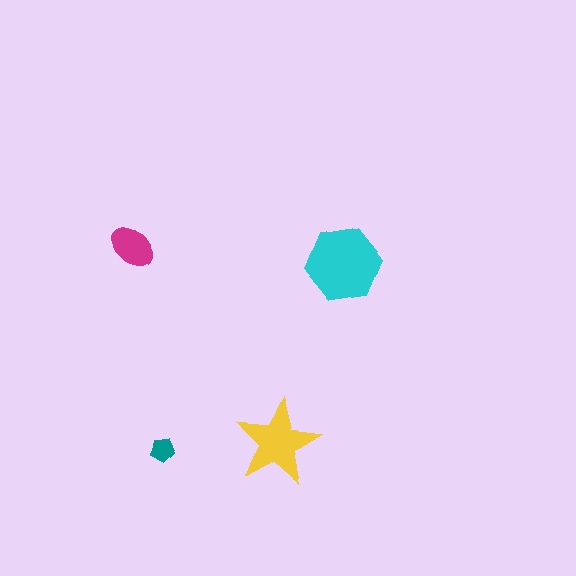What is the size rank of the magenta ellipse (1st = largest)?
3rd.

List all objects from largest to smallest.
The cyan hexagon, the yellow star, the magenta ellipse, the teal pentagon.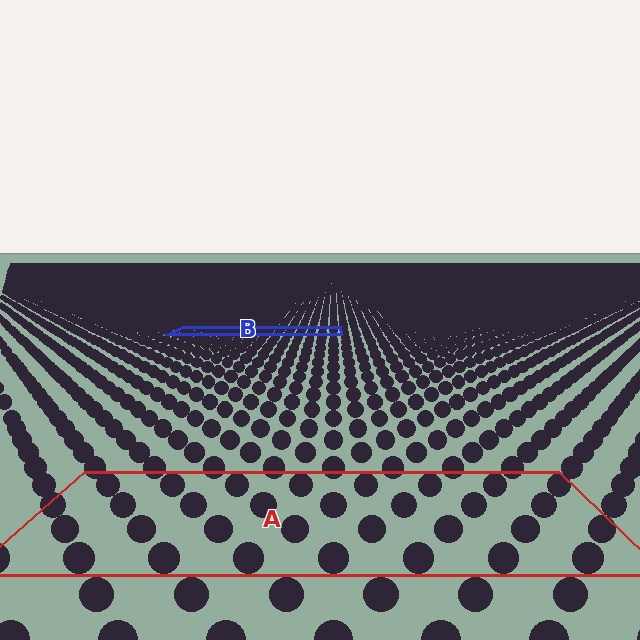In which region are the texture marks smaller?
The texture marks are smaller in region B, because it is farther away.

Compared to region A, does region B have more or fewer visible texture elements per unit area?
Region B has more texture elements per unit area — they are packed more densely because it is farther away.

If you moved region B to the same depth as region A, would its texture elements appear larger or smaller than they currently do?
They would appear larger. At a closer depth, the same texture elements are projected at a bigger on-screen size.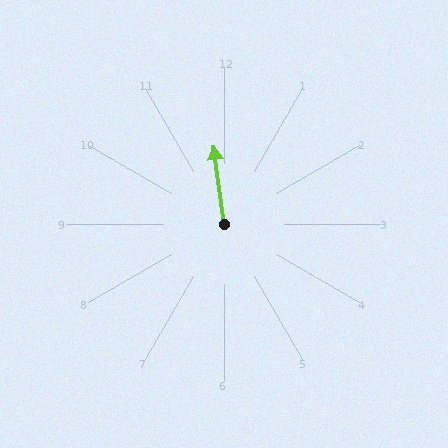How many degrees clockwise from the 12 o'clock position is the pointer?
Approximately 352 degrees.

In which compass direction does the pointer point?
North.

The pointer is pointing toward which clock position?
Roughly 12 o'clock.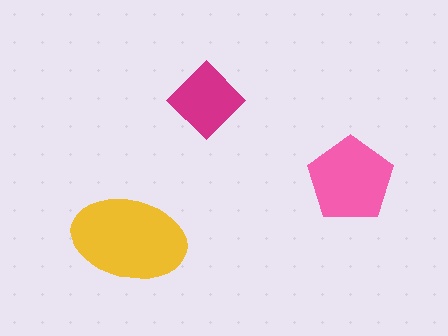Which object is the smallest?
The magenta diamond.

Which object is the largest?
The yellow ellipse.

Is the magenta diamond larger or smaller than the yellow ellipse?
Smaller.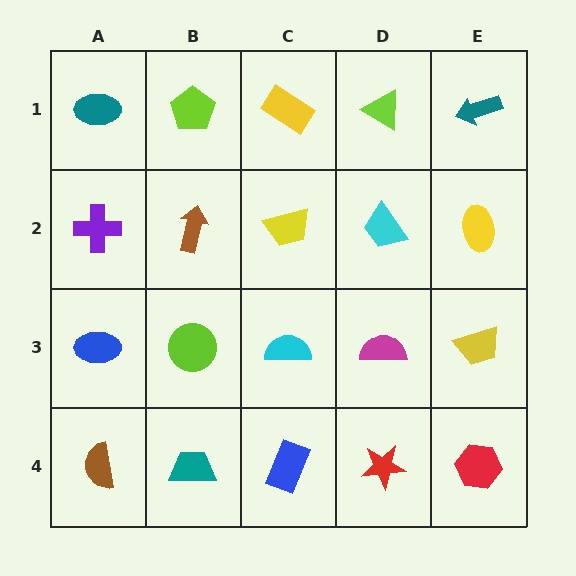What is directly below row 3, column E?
A red hexagon.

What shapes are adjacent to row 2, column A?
A teal ellipse (row 1, column A), a blue ellipse (row 3, column A), a brown arrow (row 2, column B).